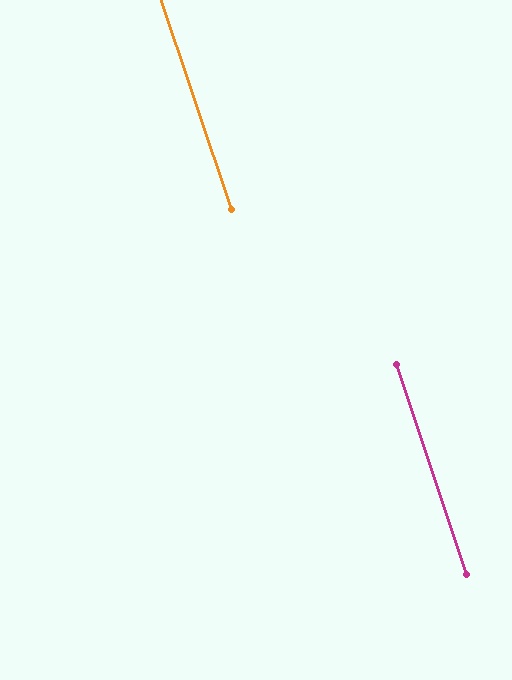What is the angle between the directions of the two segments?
Approximately 0 degrees.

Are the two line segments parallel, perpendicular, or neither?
Parallel — their directions differ by only 0.3°.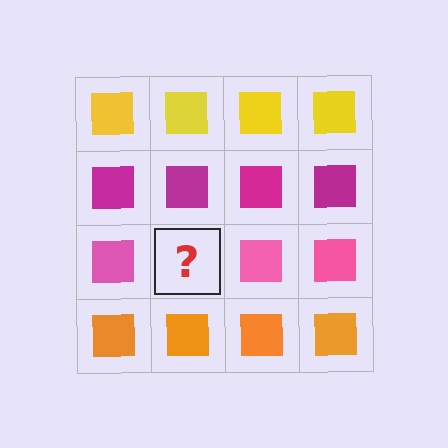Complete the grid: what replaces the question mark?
The question mark should be replaced with a pink square.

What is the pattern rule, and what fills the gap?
The rule is that each row has a consistent color. The gap should be filled with a pink square.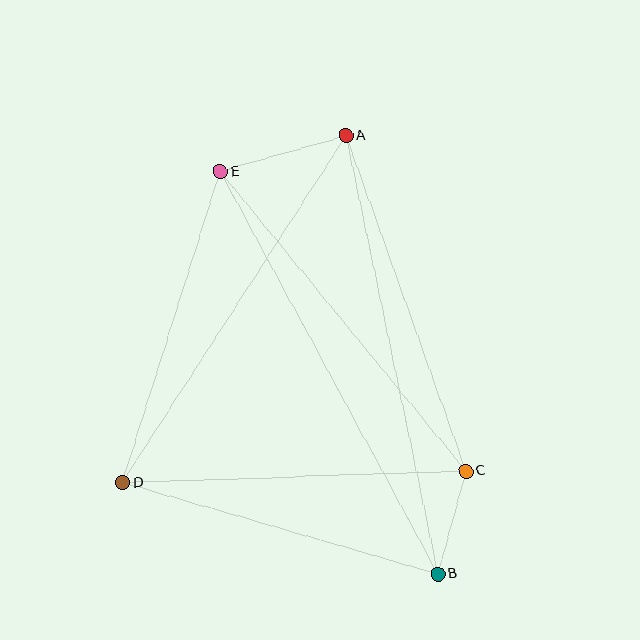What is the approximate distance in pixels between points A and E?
The distance between A and E is approximately 131 pixels.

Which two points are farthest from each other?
Points B and E are farthest from each other.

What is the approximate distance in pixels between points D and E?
The distance between D and E is approximately 326 pixels.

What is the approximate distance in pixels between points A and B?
The distance between A and B is approximately 448 pixels.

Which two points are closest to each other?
Points B and C are closest to each other.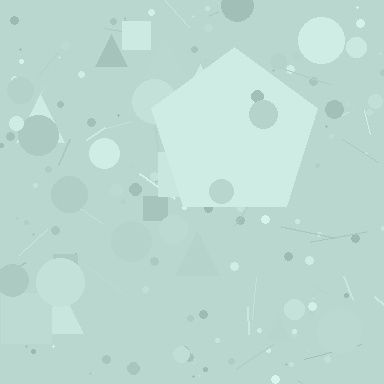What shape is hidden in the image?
A pentagon is hidden in the image.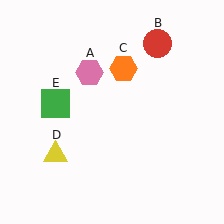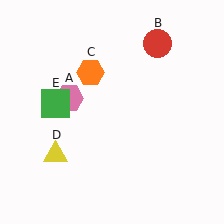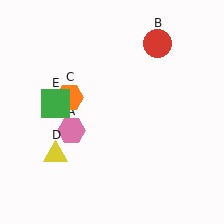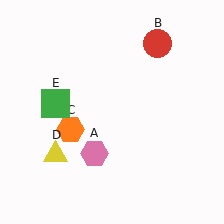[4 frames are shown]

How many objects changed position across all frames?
2 objects changed position: pink hexagon (object A), orange hexagon (object C).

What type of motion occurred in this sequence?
The pink hexagon (object A), orange hexagon (object C) rotated counterclockwise around the center of the scene.